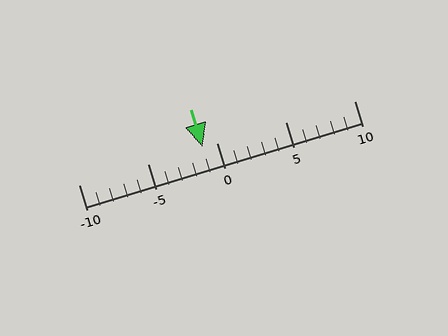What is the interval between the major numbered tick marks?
The major tick marks are spaced 5 units apart.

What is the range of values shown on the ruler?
The ruler shows values from -10 to 10.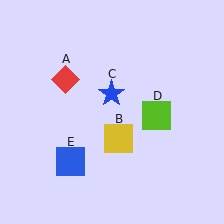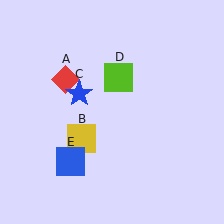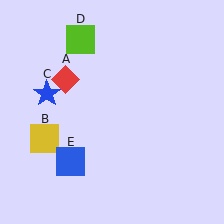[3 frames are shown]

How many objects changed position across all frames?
3 objects changed position: yellow square (object B), blue star (object C), lime square (object D).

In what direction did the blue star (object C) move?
The blue star (object C) moved left.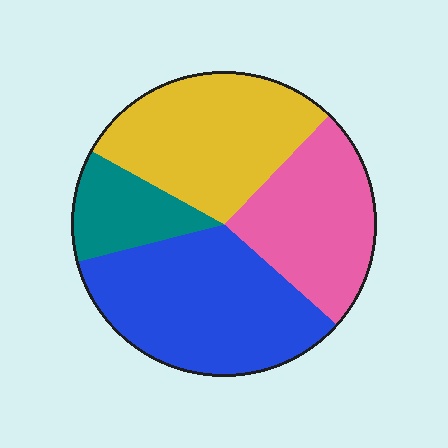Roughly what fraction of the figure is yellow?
Yellow takes up between a quarter and a half of the figure.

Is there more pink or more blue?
Blue.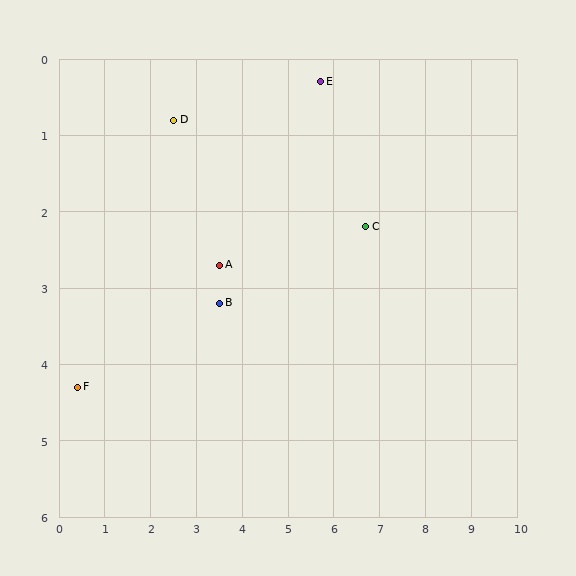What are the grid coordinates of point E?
Point E is at approximately (5.7, 0.3).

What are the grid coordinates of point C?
Point C is at approximately (6.7, 2.2).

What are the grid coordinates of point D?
Point D is at approximately (2.5, 0.8).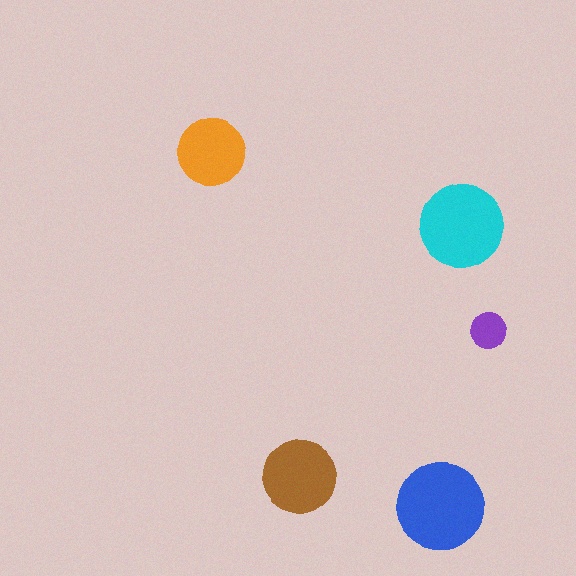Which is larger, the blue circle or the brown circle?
The blue one.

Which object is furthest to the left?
The orange circle is leftmost.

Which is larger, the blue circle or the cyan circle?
The blue one.